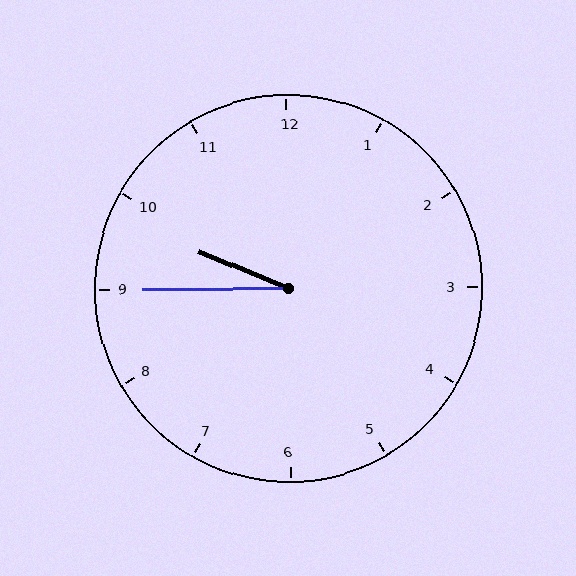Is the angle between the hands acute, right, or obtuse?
It is acute.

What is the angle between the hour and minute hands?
Approximately 22 degrees.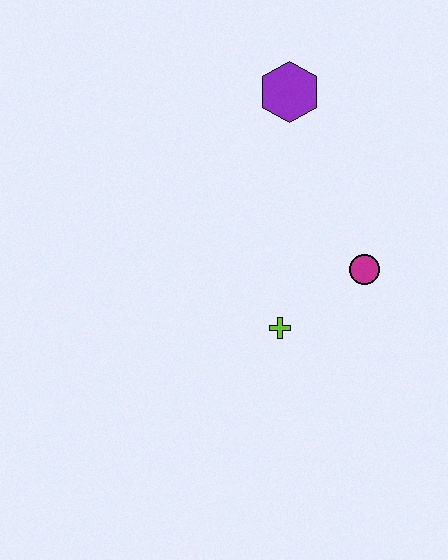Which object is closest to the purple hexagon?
The magenta circle is closest to the purple hexagon.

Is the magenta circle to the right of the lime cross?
Yes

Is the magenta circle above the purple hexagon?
No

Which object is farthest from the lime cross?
The purple hexagon is farthest from the lime cross.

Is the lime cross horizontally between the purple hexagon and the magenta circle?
No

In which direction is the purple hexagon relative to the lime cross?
The purple hexagon is above the lime cross.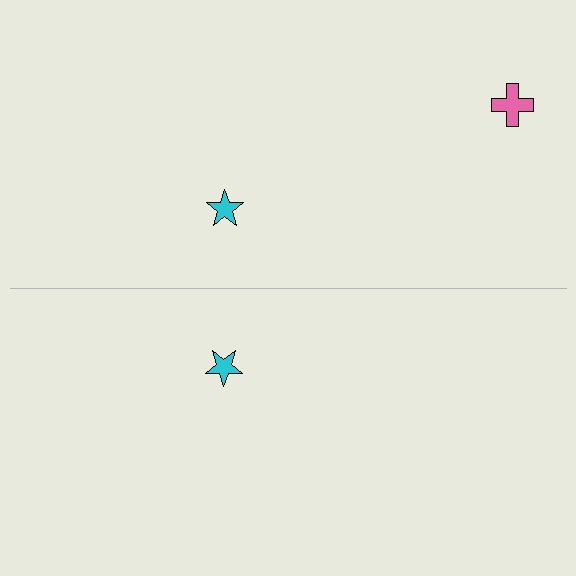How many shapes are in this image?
There are 3 shapes in this image.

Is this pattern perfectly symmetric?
No, the pattern is not perfectly symmetric. A pink cross is missing from the bottom side.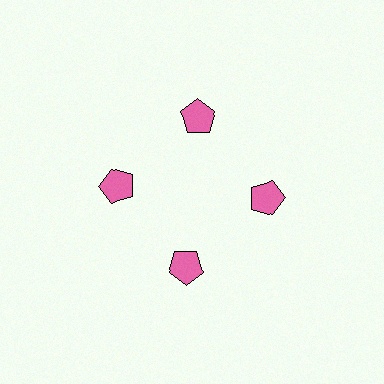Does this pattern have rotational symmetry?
Yes, this pattern has 4-fold rotational symmetry. It looks the same after rotating 90 degrees around the center.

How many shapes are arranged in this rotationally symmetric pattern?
There are 4 shapes, arranged in 4 groups of 1.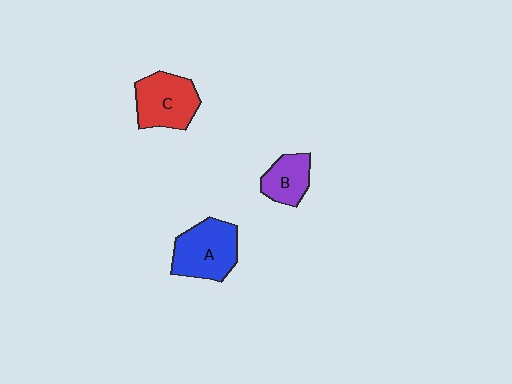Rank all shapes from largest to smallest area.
From largest to smallest: A (blue), C (red), B (purple).